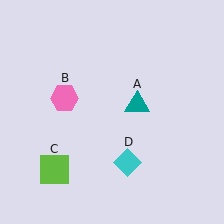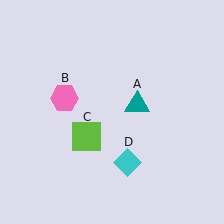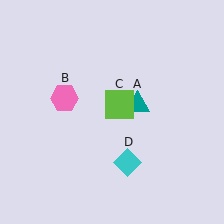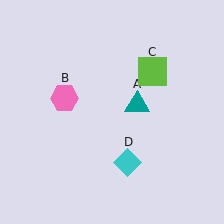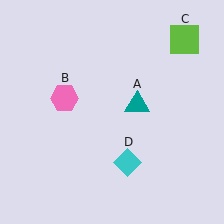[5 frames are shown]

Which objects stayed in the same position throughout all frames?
Teal triangle (object A) and pink hexagon (object B) and cyan diamond (object D) remained stationary.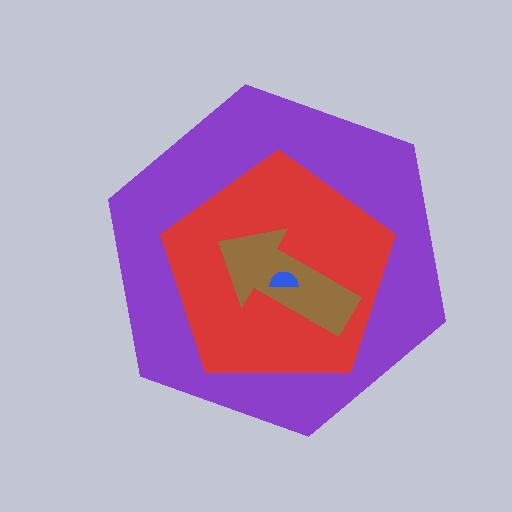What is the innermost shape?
The blue semicircle.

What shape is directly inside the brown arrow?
The blue semicircle.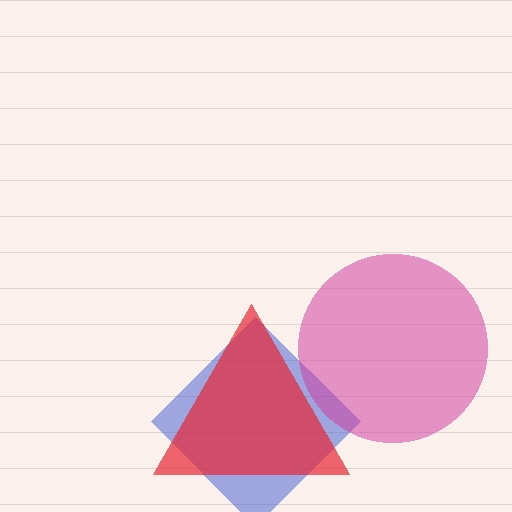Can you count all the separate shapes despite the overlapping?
Yes, there are 3 separate shapes.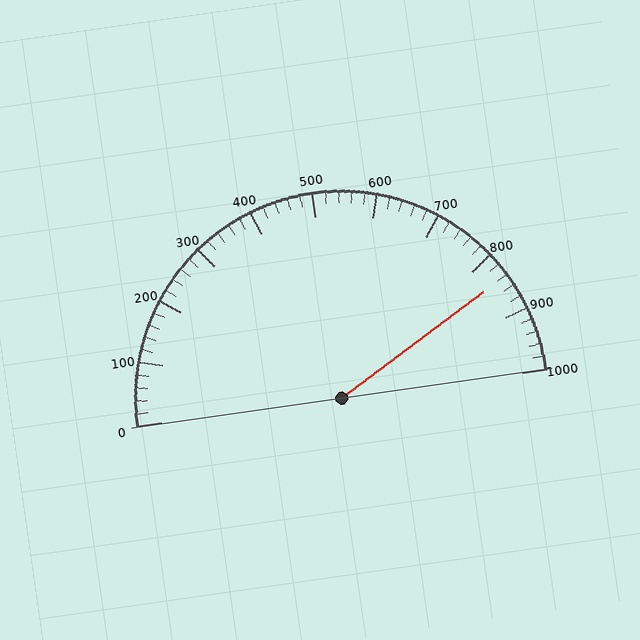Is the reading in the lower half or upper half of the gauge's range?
The reading is in the upper half of the range (0 to 1000).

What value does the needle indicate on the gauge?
The needle indicates approximately 840.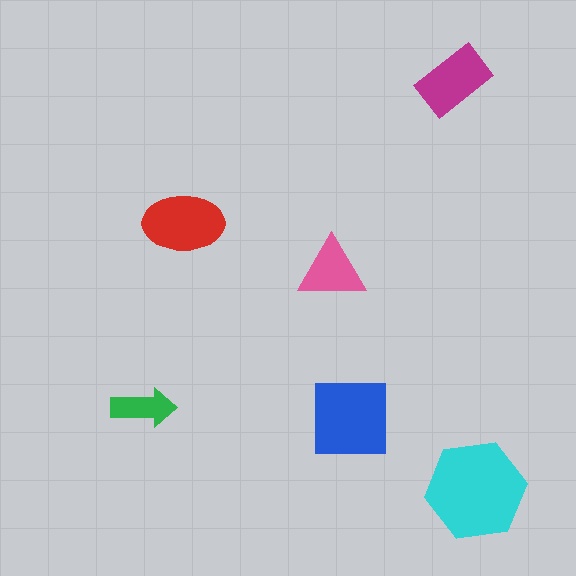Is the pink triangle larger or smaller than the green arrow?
Larger.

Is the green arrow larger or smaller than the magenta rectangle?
Smaller.